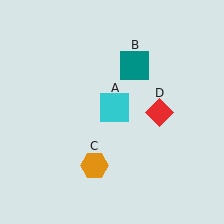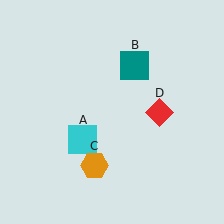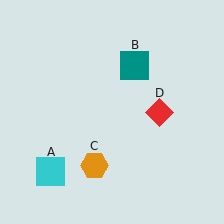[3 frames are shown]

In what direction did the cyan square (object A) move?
The cyan square (object A) moved down and to the left.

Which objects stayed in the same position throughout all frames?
Teal square (object B) and orange hexagon (object C) and red diamond (object D) remained stationary.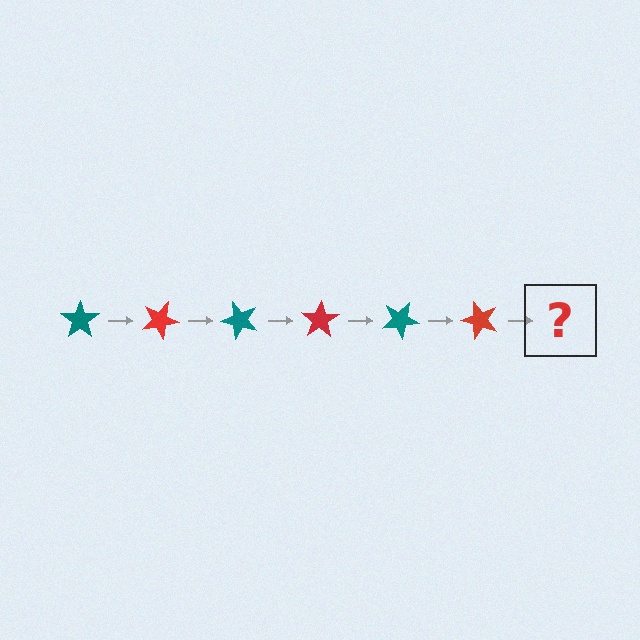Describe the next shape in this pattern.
It should be a teal star, rotated 150 degrees from the start.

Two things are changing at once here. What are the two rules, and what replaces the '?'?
The two rules are that it rotates 25 degrees each step and the color cycles through teal and red. The '?' should be a teal star, rotated 150 degrees from the start.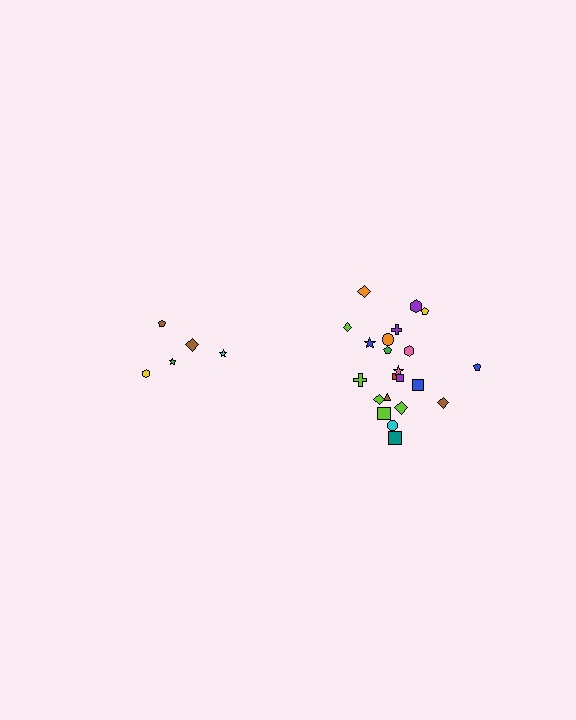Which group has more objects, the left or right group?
The right group.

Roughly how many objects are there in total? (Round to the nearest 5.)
Roughly 25 objects in total.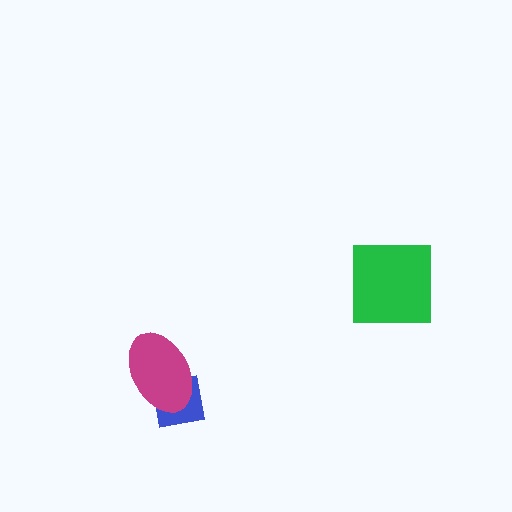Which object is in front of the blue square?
The magenta ellipse is in front of the blue square.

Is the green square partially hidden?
No, no other shape covers it.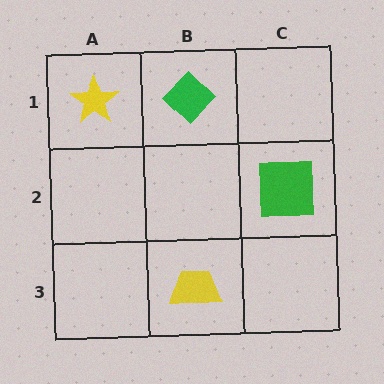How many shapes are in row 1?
2 shapes.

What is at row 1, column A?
A yellow star.